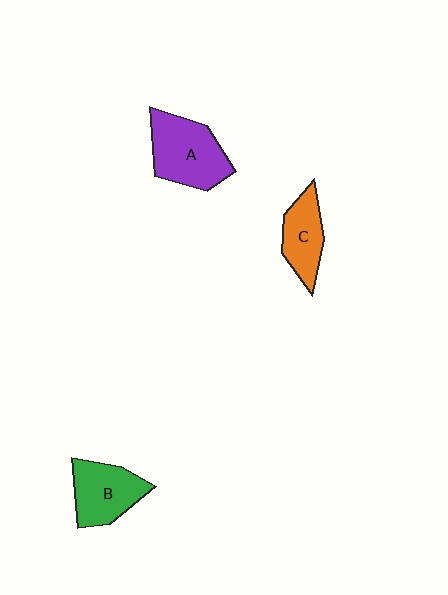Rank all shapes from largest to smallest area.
From largest to smallest: A (purple), B (green), C (orange).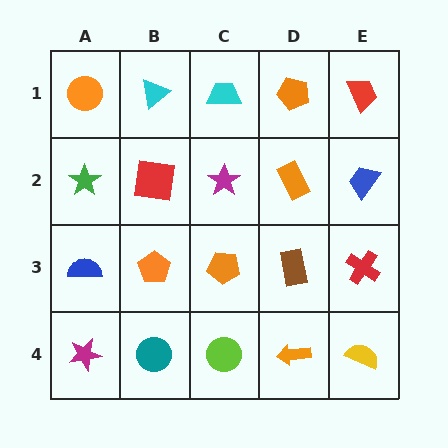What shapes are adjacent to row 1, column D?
An orange rectangle (row 2, column D), a cyan trapezoid (row 1, column C), a red trapezoid (row 1, column E).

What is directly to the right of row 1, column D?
A red trapezoid.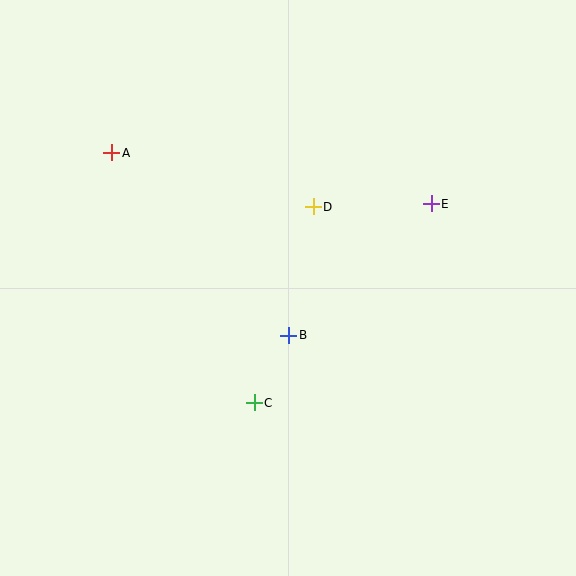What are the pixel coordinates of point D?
Point D is at (313, 207).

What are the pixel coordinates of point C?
Point C is at (254, 403).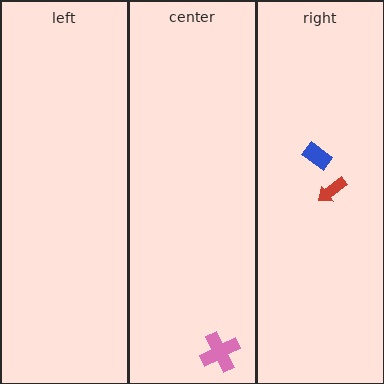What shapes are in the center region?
The pink cross.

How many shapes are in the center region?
1.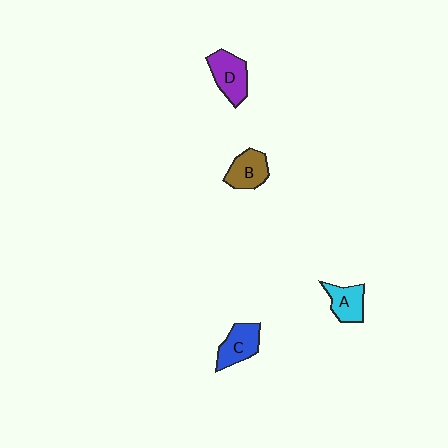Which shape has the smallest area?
Shape A (cyan).